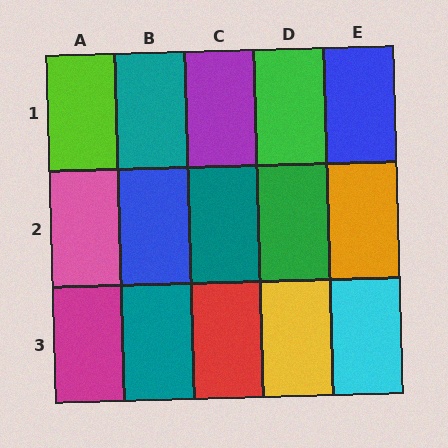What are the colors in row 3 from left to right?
Magenta, teal, red, yellow, cyan.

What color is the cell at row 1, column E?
Blue.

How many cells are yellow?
1 cell is yellow.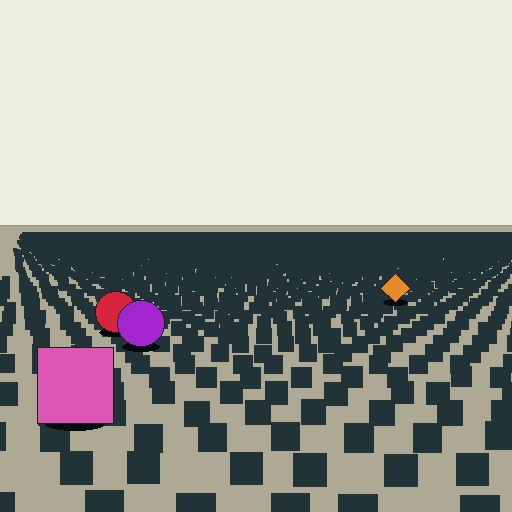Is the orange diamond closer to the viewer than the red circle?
No. The red circle is closer — you can tell from the texture gradient: the ground texture is coarser near it.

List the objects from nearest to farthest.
From nearest to farthest: the pink square, the purple circle, the red circle, the orange diamond.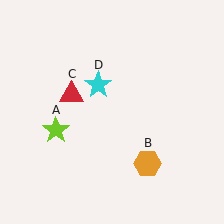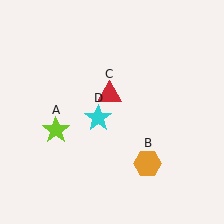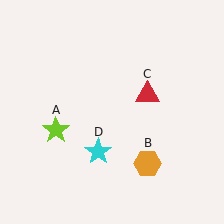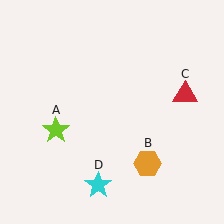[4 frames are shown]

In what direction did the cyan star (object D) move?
The cyan star (object D) moved down.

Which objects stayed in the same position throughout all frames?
Lime star (object A) and orange hexagon (object B) remained stationary.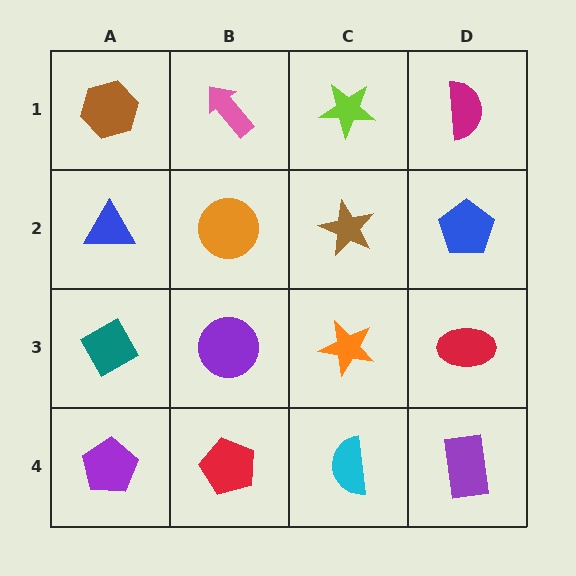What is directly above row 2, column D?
A magenta semicircle.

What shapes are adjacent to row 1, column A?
A blue triangle (row 2, column A), a pink arrow (row 1, column B).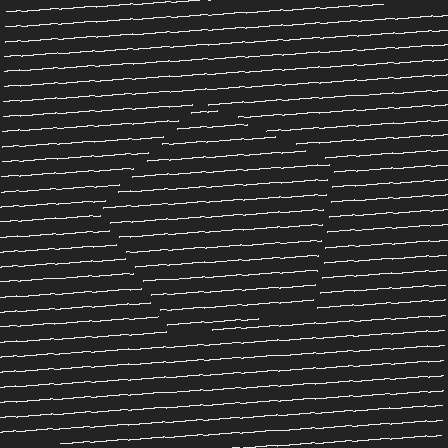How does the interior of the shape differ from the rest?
The interior of the shape contains the same grating, shifted by half a period — the contour is defined by the phase discontinuity where line-ends from the inner and outer gratings abut.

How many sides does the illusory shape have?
5 sides — the line-ends trace a pentagon.